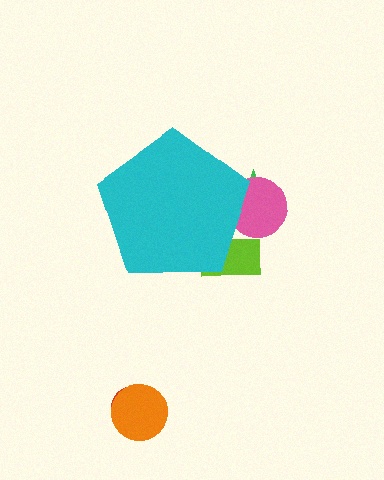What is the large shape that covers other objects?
A cyan pentagon.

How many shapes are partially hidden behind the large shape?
3 shapes are partially hidden.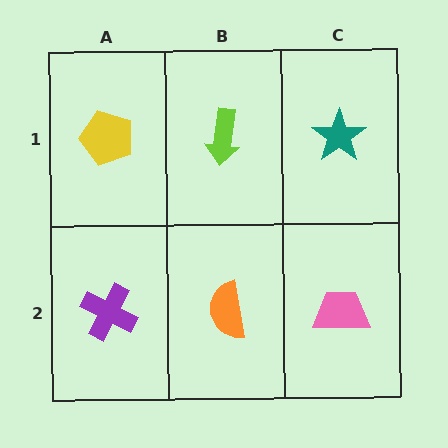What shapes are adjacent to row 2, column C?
A teal star (row 1, column C), an orange semicircle (row 2, column B).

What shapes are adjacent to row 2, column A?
A yellow pentagon (row 1, column A), an orange semicircle (row 2, column B).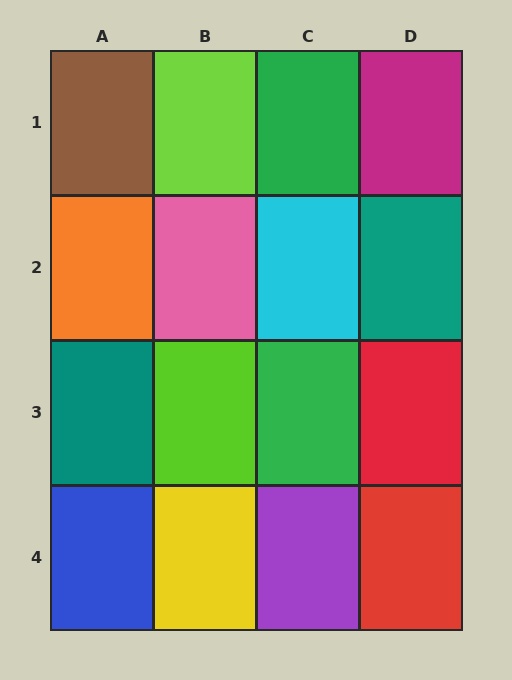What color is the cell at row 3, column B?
Lime.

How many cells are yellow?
1 cell is yellow.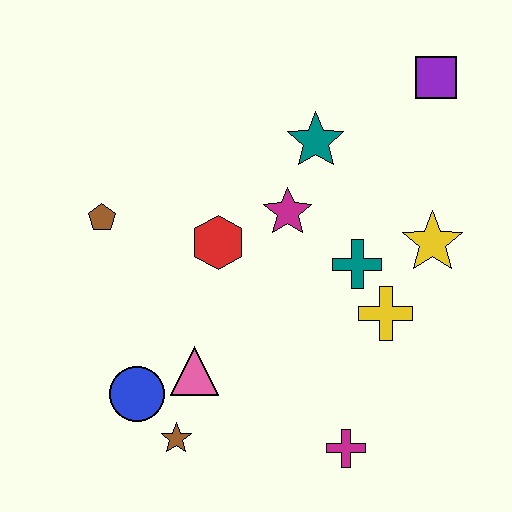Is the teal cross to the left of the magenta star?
No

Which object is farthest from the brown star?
The purple square is farthest from the brown star.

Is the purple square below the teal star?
No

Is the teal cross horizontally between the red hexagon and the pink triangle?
No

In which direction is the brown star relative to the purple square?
The brown star is below the purple square.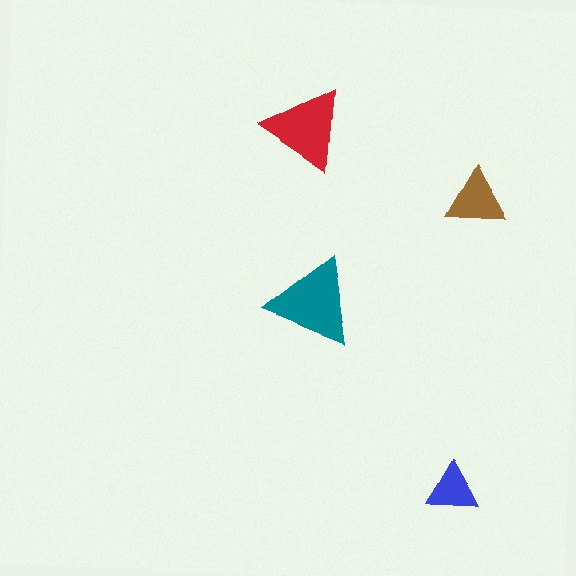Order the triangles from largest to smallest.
the teal one, the red one, the brown one, the blue one.